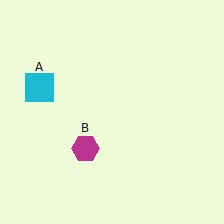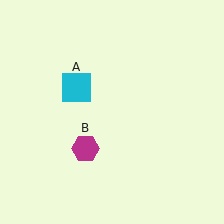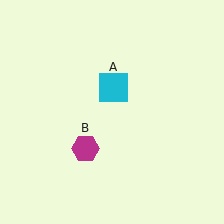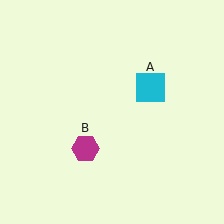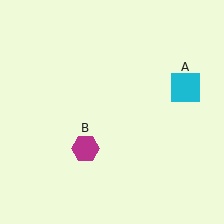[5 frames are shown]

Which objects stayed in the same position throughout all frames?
Magenta hexagon (object B) remained stationary.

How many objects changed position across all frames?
1 object changed position: cyan square (object A).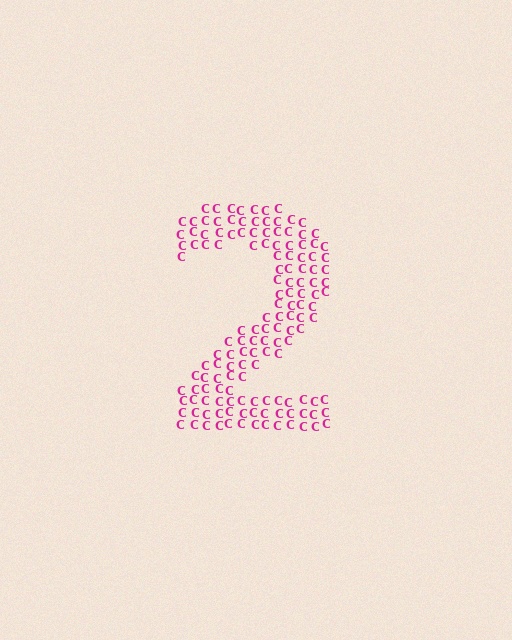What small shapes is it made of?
It is made of small letter C's.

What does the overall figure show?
The overall figure shows the digit 2.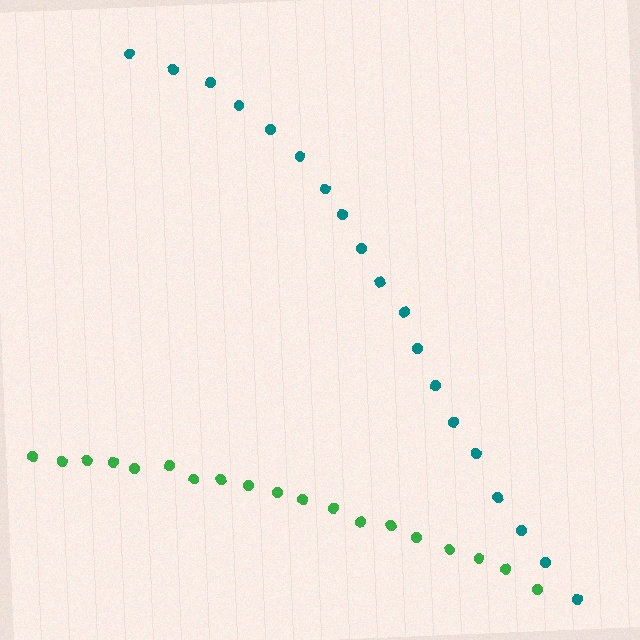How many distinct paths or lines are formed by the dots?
There are 2 distinct paths.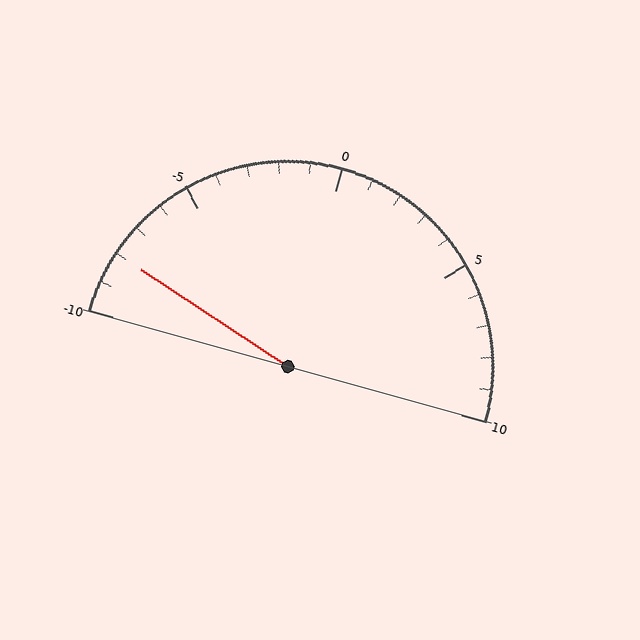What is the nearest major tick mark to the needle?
The nearest major tick mark is -10.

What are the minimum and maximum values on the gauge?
The gauge ranges from -10 to 10.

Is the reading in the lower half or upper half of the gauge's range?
The reading is in the lower half of the range (-10 to 10).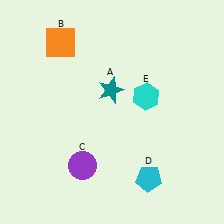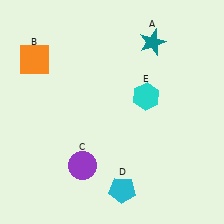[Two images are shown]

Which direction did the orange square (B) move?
The orange square (B) moved left.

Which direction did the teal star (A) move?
The teal star (A) moved up.